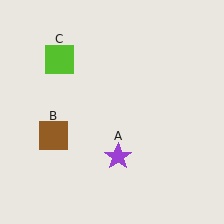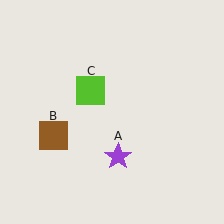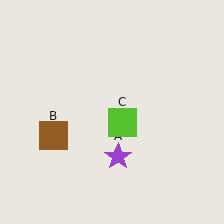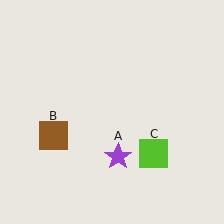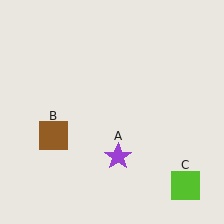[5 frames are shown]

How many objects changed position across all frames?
1 object changed position: lime square (object C).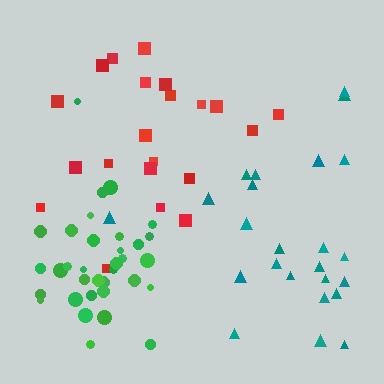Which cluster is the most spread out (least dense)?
Red.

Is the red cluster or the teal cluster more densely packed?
Teal.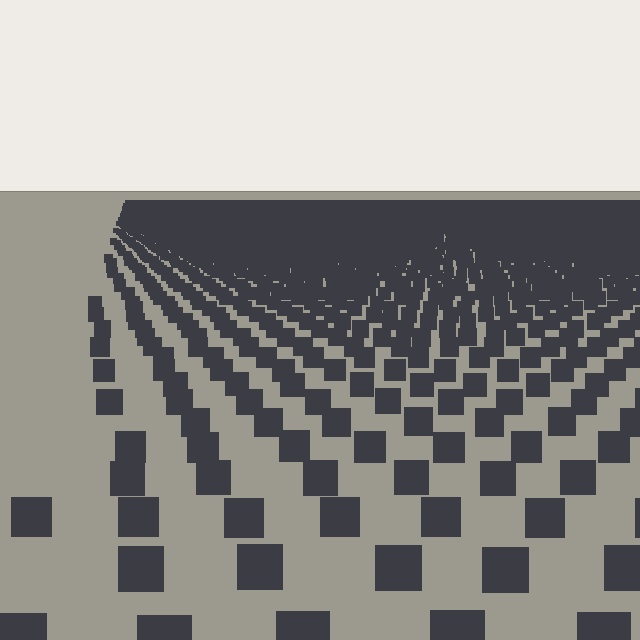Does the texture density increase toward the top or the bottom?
Density increases toward the top.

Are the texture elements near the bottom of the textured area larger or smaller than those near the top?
Larger. Near the bottom, elements are closer to the viewer and appear at a bigger on-screen size.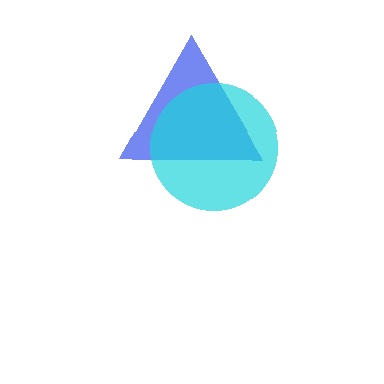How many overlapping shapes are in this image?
There are 2 overlapping shapes in the image.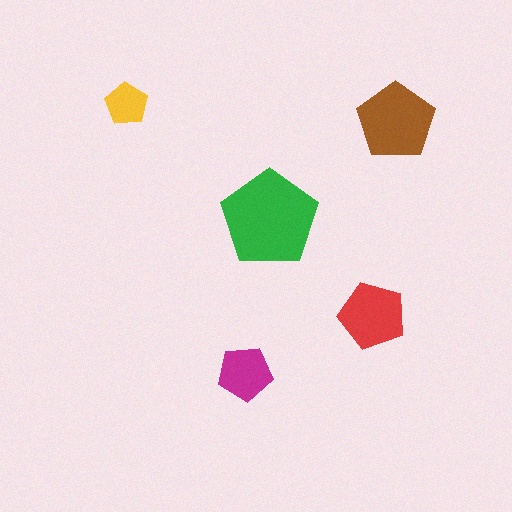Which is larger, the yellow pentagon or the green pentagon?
The green one.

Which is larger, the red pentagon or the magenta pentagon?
The red one.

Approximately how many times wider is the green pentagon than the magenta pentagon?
About 2 times wider.